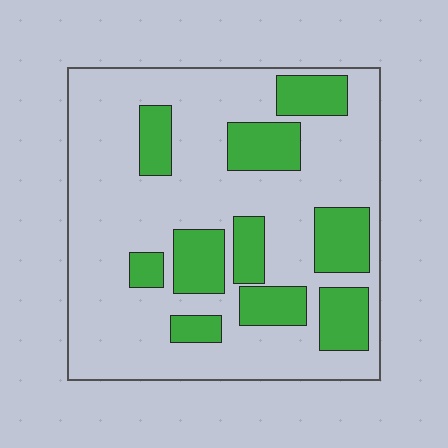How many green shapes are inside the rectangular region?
10.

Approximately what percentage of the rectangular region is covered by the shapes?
Approximately 25%.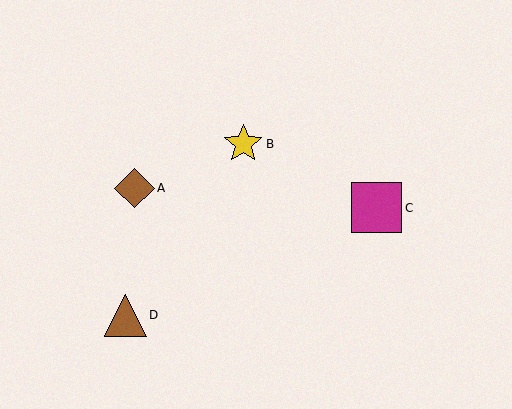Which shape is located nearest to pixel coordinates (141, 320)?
The brown triangle (labeled D) at (126, 316) is nearest to that location.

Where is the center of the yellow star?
The center of the yellow star is at (243, 144).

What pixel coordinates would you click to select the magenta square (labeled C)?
Click at (377, 208) to select the magenta square C.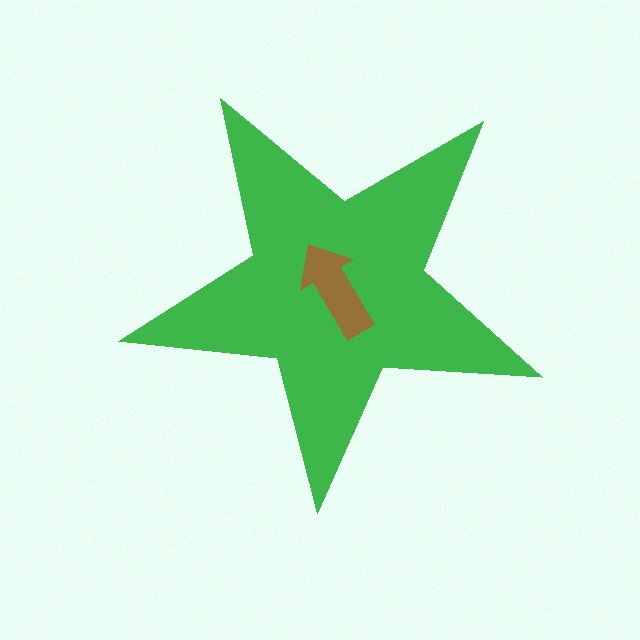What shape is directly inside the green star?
The brown arrow.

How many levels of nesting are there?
2.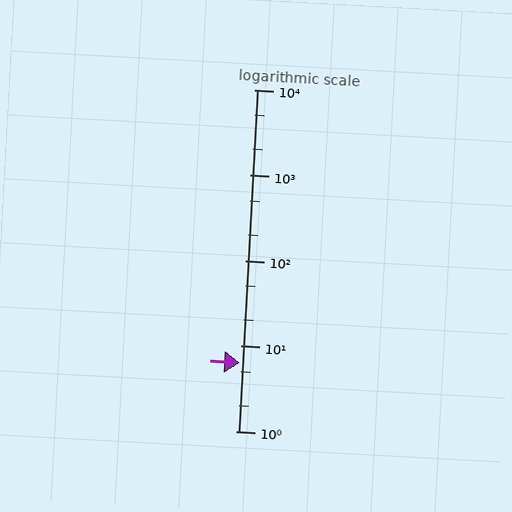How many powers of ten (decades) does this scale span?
The scale spans 4 decades, from 1 to 10000.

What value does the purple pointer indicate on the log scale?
The pointer indicates approximately 6.4.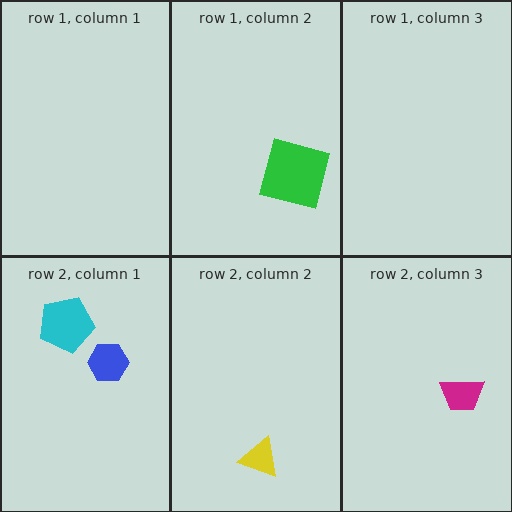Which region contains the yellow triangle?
The row 2, column 2 region.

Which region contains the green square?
The row 1, column 2 region.